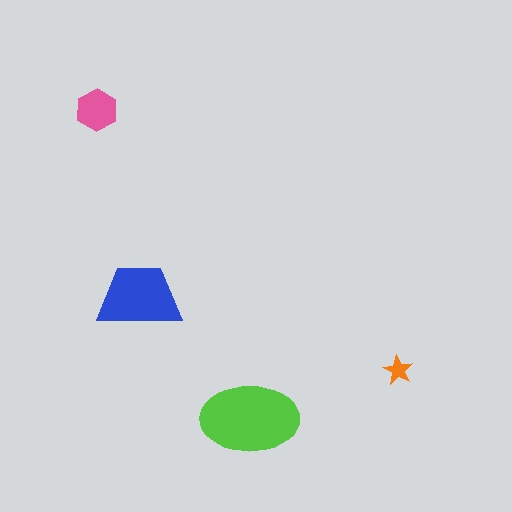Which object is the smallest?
The orange star.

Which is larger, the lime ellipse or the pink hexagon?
The lime ellipse.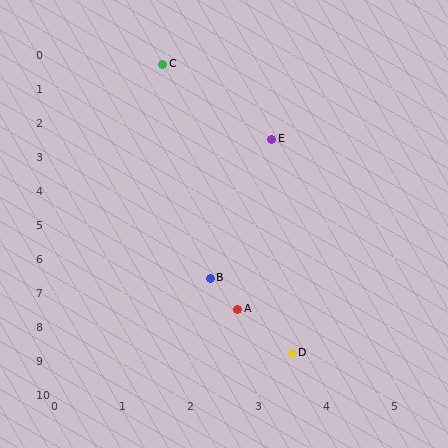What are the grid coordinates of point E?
Point E is at approximately (3.2, 2.5).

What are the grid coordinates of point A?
Point A is at approximately (2.7, 7.5).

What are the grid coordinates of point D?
Point D is at approximately (3.5, 8.8).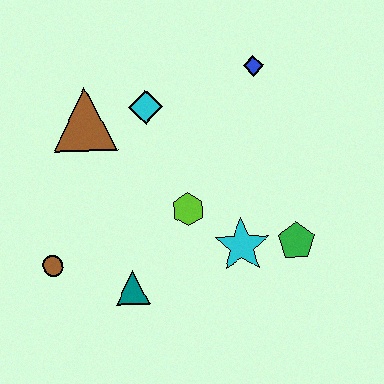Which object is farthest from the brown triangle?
The green pentagon is farthest from the brown triangle.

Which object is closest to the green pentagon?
The cyan star is closest to the green pentagon.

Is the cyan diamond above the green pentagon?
Yes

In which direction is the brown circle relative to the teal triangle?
The brown circle is to the left of the teal triangle.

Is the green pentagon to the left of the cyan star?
No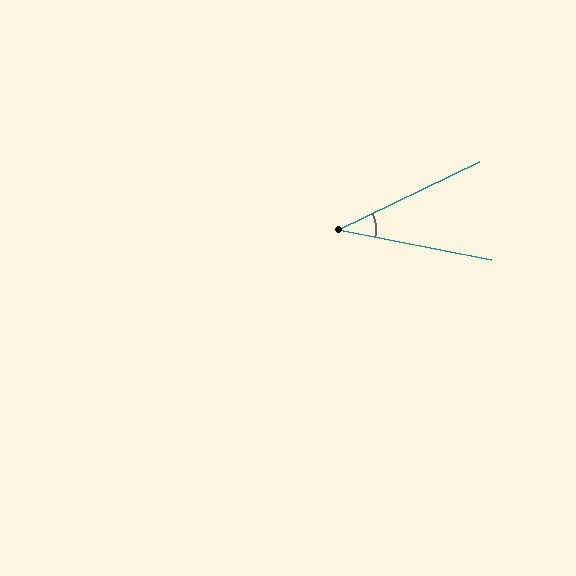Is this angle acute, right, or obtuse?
It is acute.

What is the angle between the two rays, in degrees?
Approximately 37 degrees.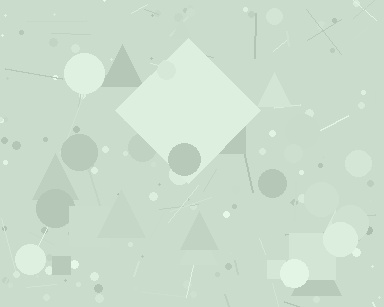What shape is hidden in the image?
A diamond is hidden in the image.